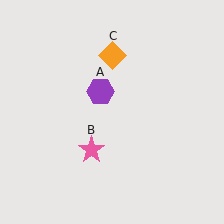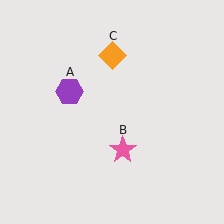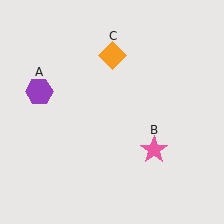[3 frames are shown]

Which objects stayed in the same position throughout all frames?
Orange diamond (object C) remained stationary.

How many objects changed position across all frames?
2 objects changed position: purple hexagon (object A), pink star (object B).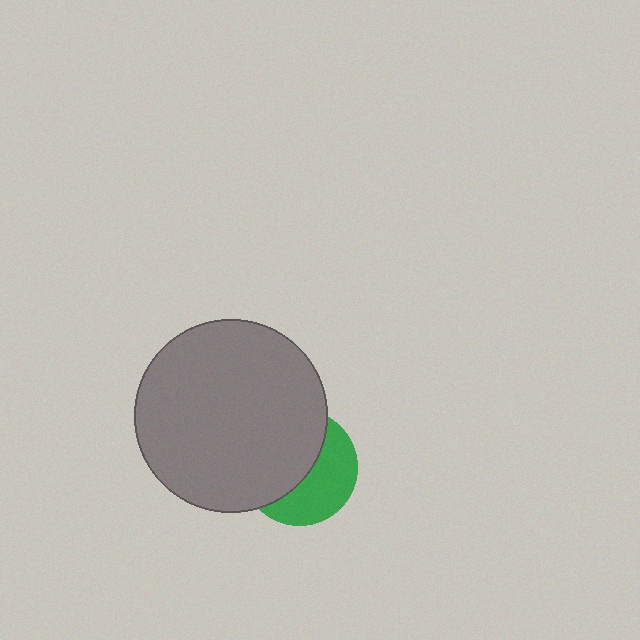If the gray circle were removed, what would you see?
You would see the complete green circle.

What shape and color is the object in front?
The object in front is a gray circle.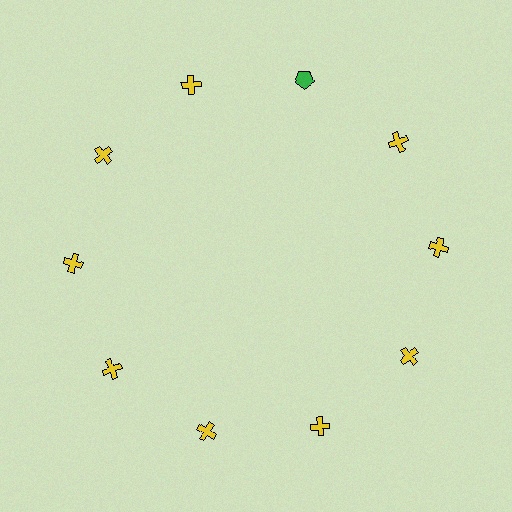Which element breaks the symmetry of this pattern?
The green pentagon at roughly the 1 o'clock position breaks the symmetry. All other shapes are yellow crosses.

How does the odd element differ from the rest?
It differs in both color (green instead of yellow) and shape (pentagon instead of cross).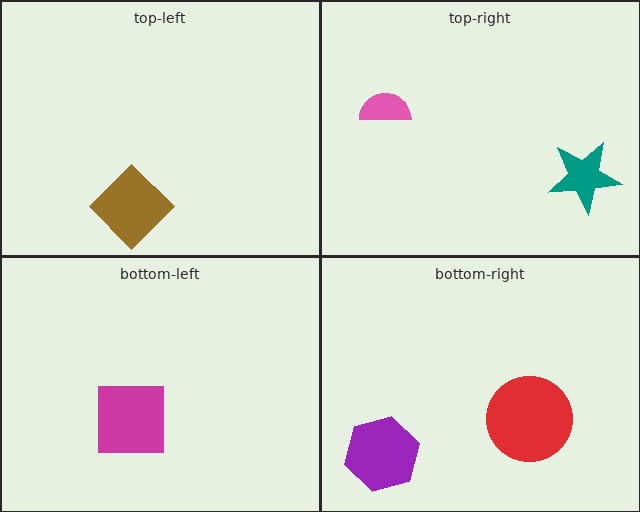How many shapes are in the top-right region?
2.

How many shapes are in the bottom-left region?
1.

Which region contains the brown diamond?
The top-left region.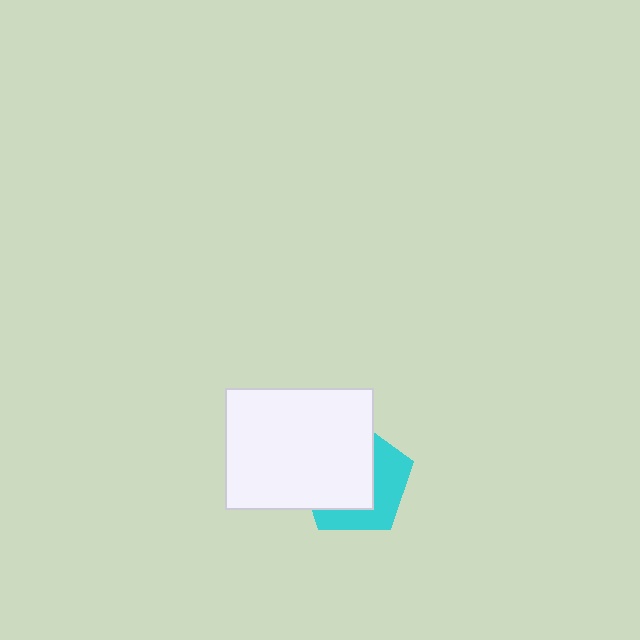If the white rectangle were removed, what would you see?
You would see the complete cyan pentagon.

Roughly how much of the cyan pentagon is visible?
A small part of it is visible (roughly 41%).